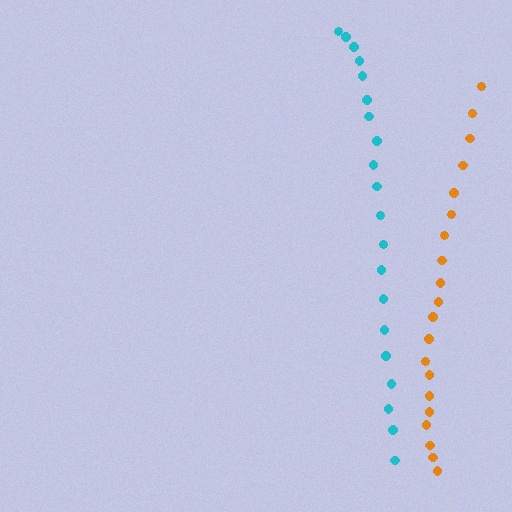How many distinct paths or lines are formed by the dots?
There are 2 distinct paths.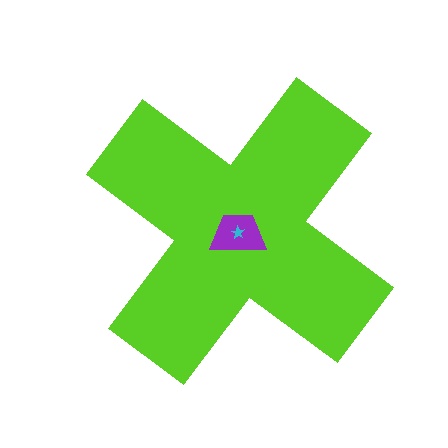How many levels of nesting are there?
3.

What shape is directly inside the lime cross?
The purple trapezoid.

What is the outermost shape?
The lime cross.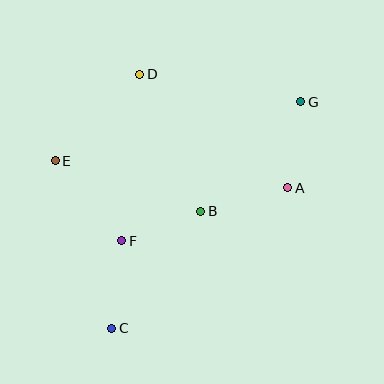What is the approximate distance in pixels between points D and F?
The distance between D and F is approximately 168 pixels.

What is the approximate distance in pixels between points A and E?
The distance between A and E is approximately 234 pixels.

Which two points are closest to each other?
Points B and F are closest to each other.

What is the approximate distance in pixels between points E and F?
The distance between E and F is approximately 104 pixels.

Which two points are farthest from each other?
Points C and G are farthest from each other.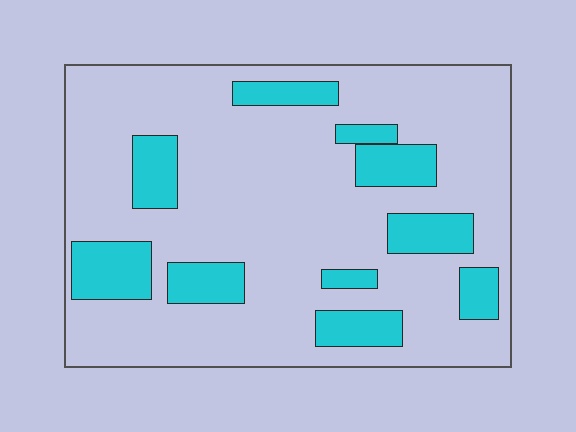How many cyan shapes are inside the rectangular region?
10.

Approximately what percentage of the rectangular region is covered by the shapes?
Approximately 20%.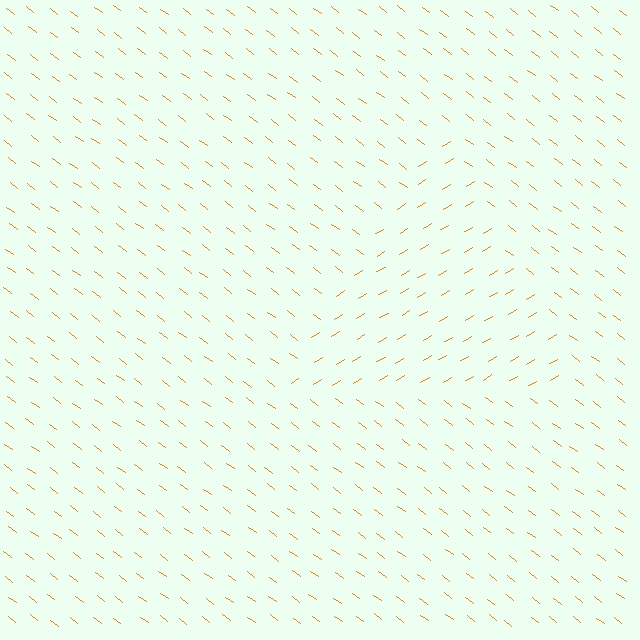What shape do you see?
I see a triangle.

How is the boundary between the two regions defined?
The boundary is defined purely by a change in line orientation (approximately 68 degrees difference). All lines are the same color and thickness.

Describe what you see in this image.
The image is filled with small orange line segments. A triangle region in the image has lines oriented differently from the surrounding lines, creating a visible texture boundary.